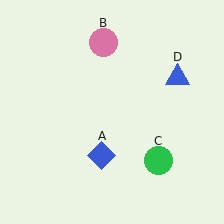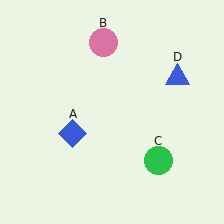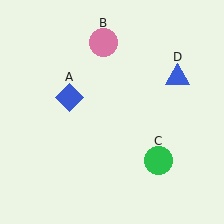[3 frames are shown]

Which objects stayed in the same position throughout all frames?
Pink circle (object B) and green circle (object C) and blue triangle (object D) remained stationary.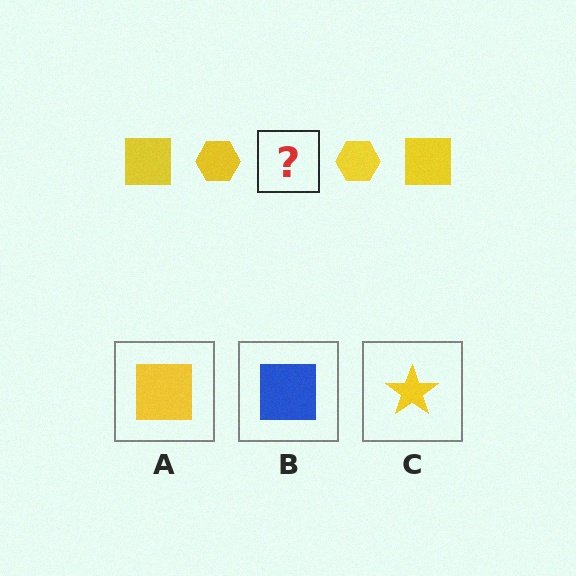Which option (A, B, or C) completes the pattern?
A.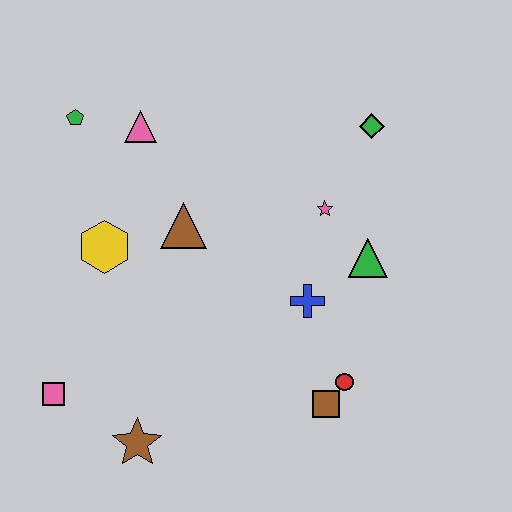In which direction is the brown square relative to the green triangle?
The brown square is below the green triangle.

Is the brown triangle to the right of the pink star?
No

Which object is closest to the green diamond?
The pink star is closest to the green diamond.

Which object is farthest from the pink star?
The pink square is farthest from the pink star.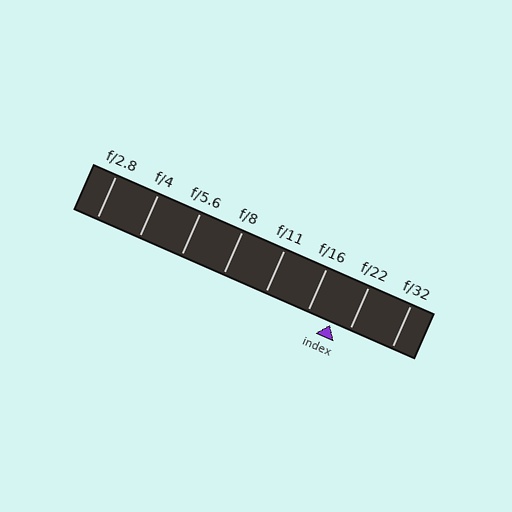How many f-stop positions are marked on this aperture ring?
There are 8 f-stop positions marked.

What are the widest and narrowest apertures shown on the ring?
The widest aperture shown is f/2.8 and the narrowest is f/32.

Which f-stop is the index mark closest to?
The index mark is closest to f/22.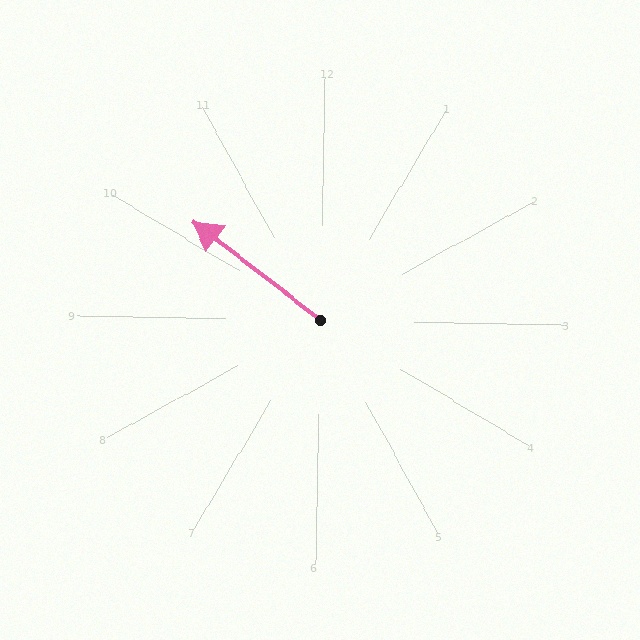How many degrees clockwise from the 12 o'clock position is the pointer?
Approximately 307 degrees.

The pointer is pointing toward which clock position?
Roughly 10 o'clock.